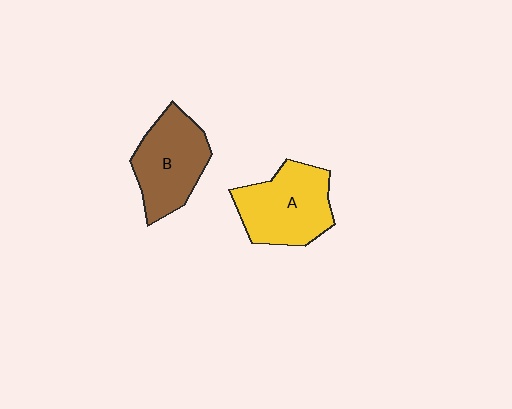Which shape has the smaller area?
Shape B (brown).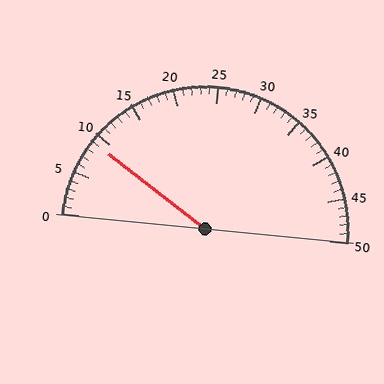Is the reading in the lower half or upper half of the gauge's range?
The reading is in the lower half of the range (0 to 50).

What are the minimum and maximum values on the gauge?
The gauge ranges from 0 to 50.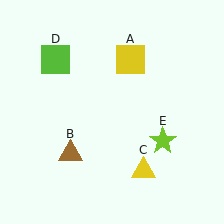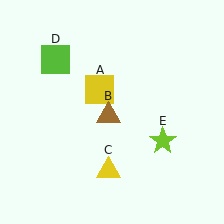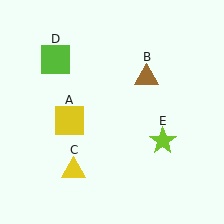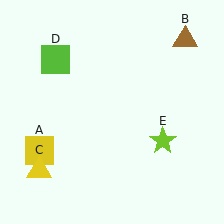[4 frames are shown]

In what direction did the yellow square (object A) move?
The yellow square (object A) moved down and to the left.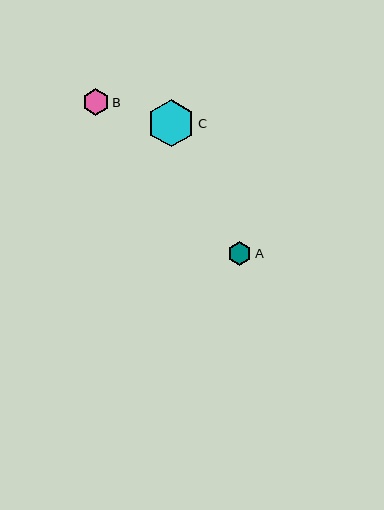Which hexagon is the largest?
Hexagon C is the largest with a size of approximately 48 pixels.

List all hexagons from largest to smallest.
From largest to smallest: C, B, A.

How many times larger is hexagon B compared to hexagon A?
Hexagon B is approximately 1.1 times the size of hexagon A.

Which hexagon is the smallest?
Hexagon A is the smallest with a size of approximately 24 pixels.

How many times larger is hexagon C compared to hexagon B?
Hexagon C is approximately 1.8 times the size of hexagon B.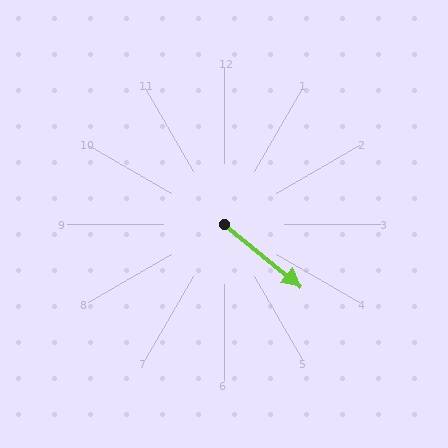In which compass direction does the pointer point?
Southeast.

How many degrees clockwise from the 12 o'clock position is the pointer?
Approximately 129 degrees.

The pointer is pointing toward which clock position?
Roughly 4 o'clock.